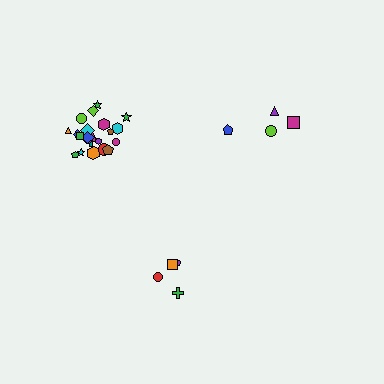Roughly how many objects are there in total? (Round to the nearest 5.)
Roughly 30 objects in total.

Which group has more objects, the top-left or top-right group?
The top-left group.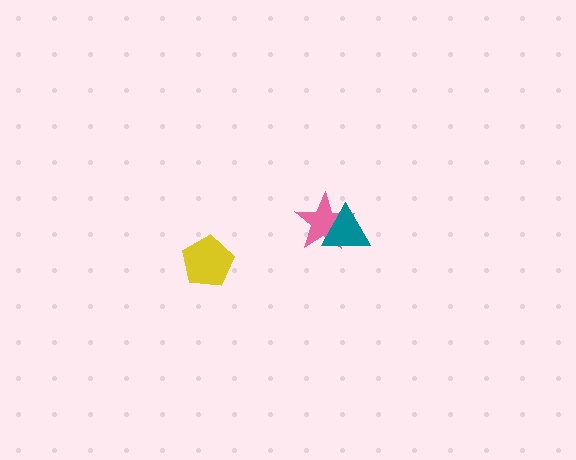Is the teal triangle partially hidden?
No, no other shape covers it.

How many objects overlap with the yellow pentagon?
0 objects overlap with the yellow pentagon.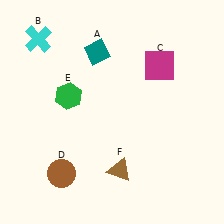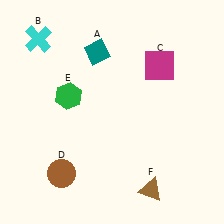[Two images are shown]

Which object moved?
The brown triangle (F) moved right.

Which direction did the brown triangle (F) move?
The brown triangle (F) moved right.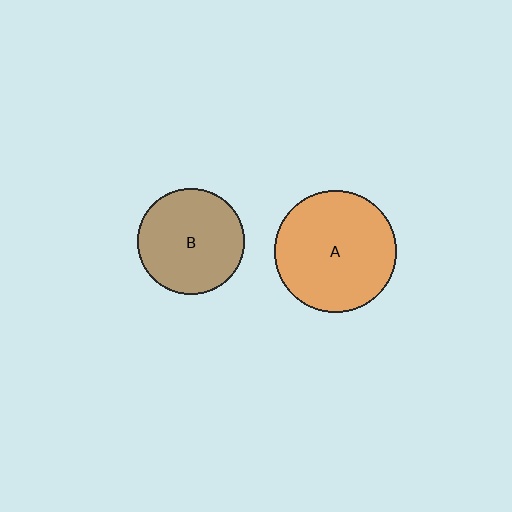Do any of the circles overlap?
No, none of the circles overlap.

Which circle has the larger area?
Circle A (orange).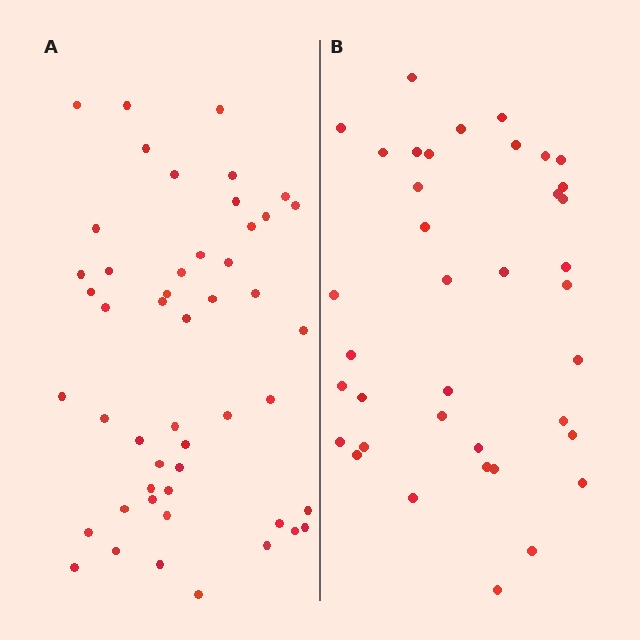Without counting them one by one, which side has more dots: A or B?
Region A (the left region) has more dots.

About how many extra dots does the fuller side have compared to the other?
Region A has roughly 12 or so more dots than region B.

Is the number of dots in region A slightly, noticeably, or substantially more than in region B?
Region A has noticeably more, but not dramatically so. The ratio is roughly 1.3 to 1.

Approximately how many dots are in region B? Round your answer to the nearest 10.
About 40 dots. (The exact count is 38, which rounds to 40.)